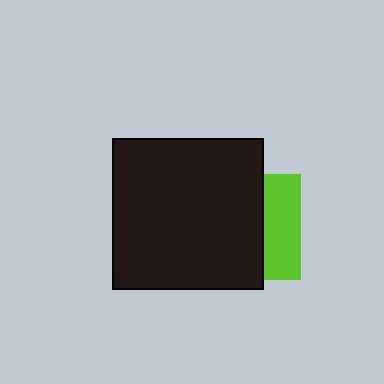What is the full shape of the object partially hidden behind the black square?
The partially hidden object is a lime square.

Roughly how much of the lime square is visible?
A small part of it is visible (roughly 36%).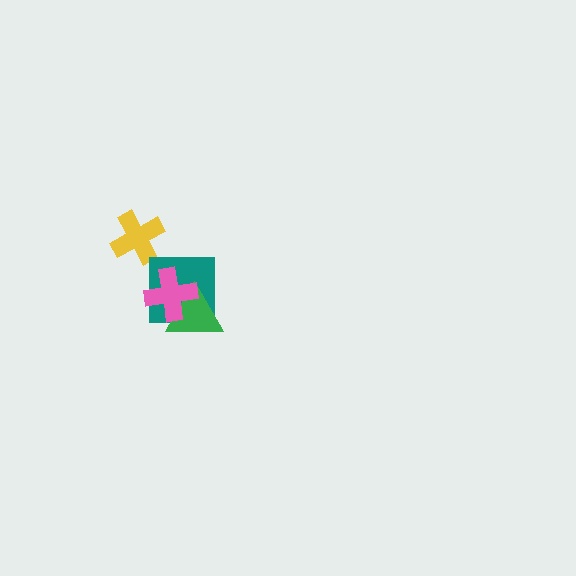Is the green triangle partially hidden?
Yes, it is partially covered by another shape.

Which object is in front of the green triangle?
The pink cross is in front of the green triangle.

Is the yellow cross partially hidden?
No, no other shape covers it.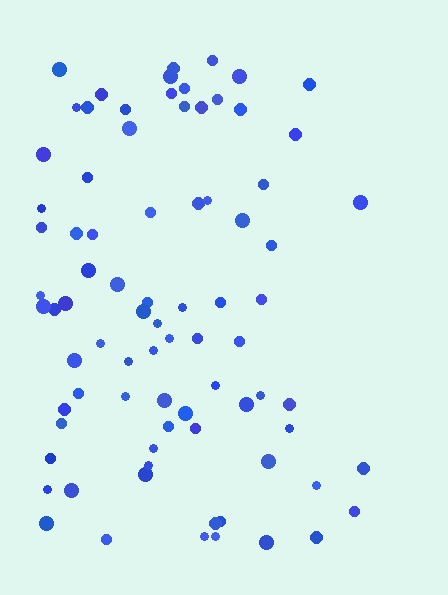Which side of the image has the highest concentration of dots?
The left.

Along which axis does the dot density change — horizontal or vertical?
Horizontal.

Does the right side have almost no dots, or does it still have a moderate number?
Still a moderate number, just noticeably fewer than the left.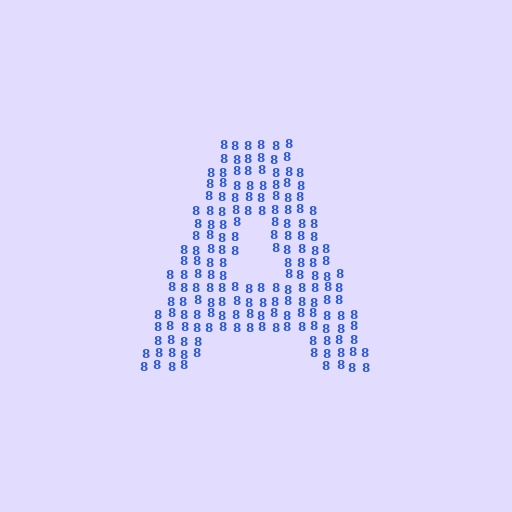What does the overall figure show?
The overall figure shows the letter A.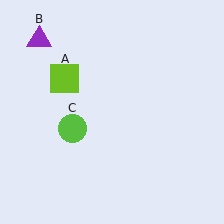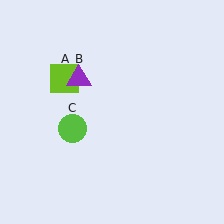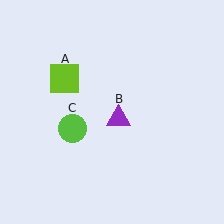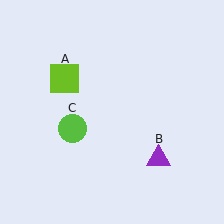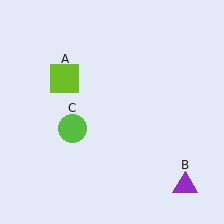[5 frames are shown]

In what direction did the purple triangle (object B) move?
The purple triangle (object B) moved down and to the right.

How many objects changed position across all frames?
1 object changed position: purple triangle (object B).